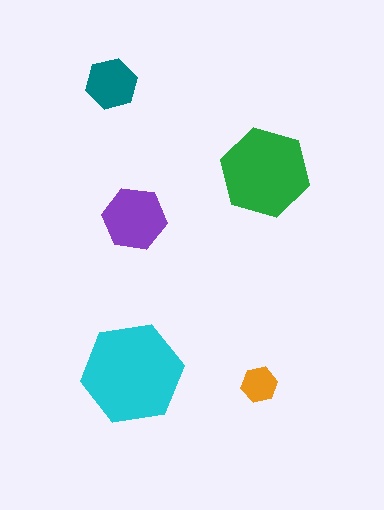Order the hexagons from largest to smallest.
the cyan one, the green one, the purple one, the teal one, the orange one.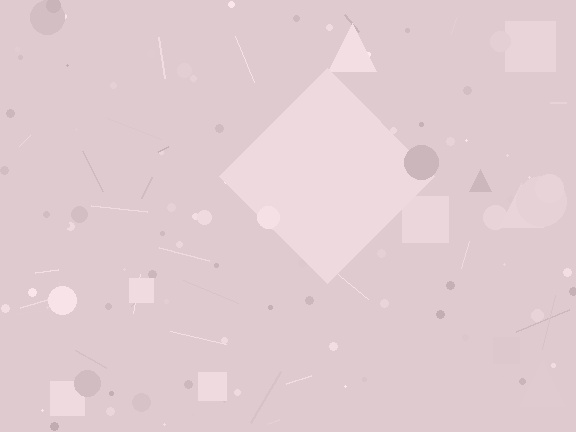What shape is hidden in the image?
A diamond is hidden in the image.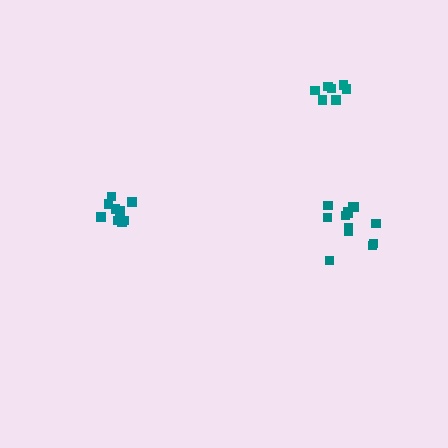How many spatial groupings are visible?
There are 3 spatial groupings.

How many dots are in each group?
Group 1: 7 dots, Group 2: 9 dots, Group 3: 13 dots (29 total).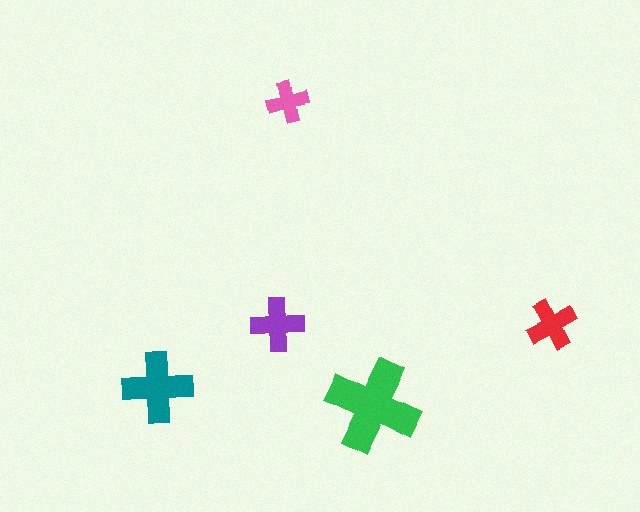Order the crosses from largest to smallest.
the green one, the teal one, the purple one, the red one, the pink one.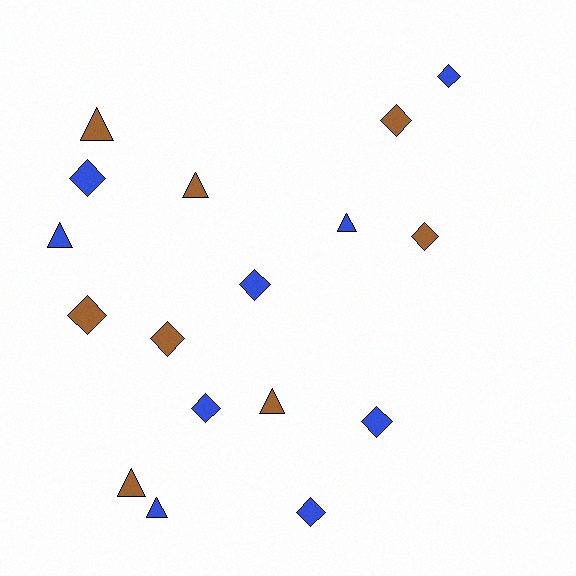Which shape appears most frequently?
Diamond, with 10 objects.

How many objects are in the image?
There are 17 objects.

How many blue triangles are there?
There are 3 blue triangles.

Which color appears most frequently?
Blue, with 9 objects.